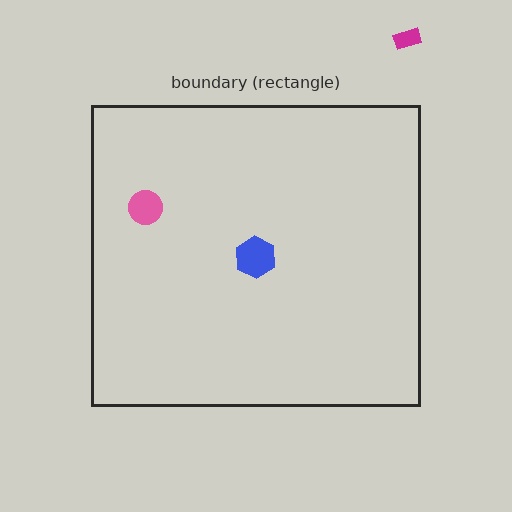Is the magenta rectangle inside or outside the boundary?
Outside.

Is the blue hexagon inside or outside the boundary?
Inside.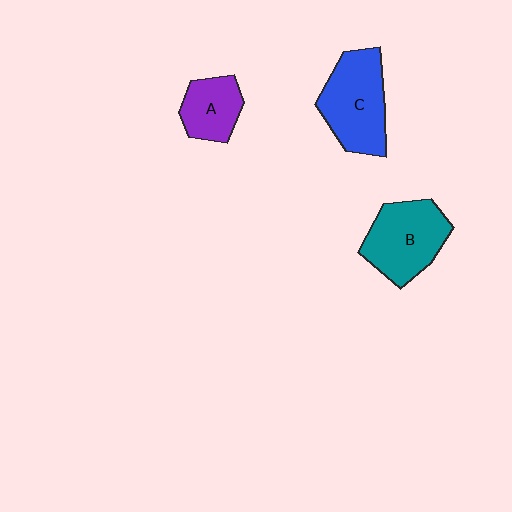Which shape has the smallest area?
Shape A (purple).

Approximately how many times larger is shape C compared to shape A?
Approximately 1.7 times.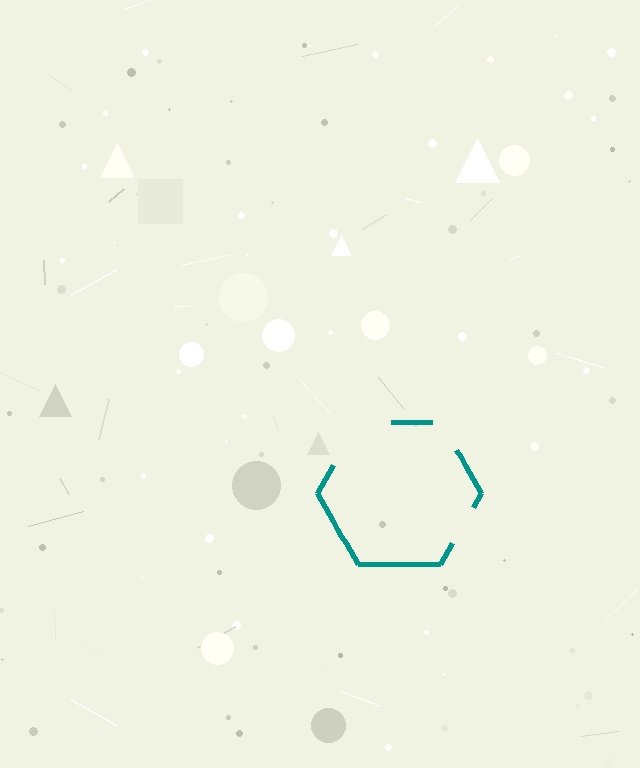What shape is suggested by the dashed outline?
The dashed outline suggests a hexagon.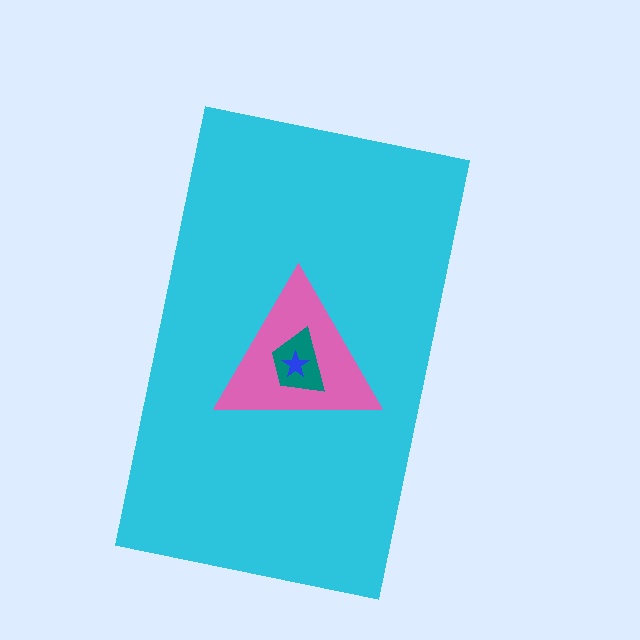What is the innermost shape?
The blue star.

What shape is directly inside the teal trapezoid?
The blue star.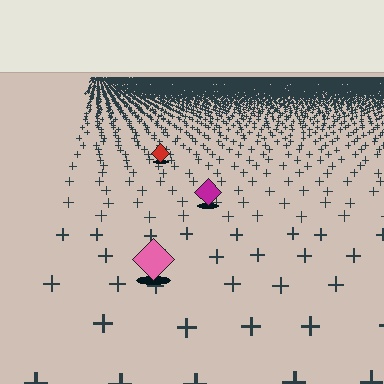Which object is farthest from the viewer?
The red diamond is farthest from the viewer. It appears smaller and the ground texture around it is denser.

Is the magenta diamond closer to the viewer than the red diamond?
Yes. The magenta diamond is closer — you can tell from the texture gradient: the ground texture is coarser near it.